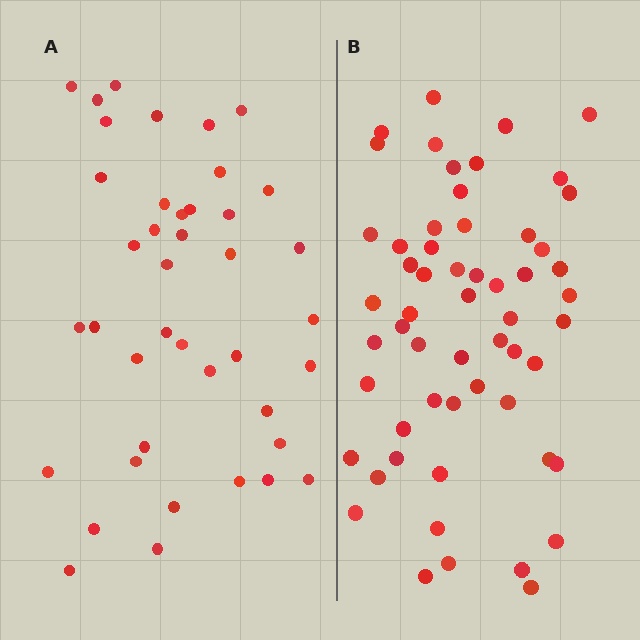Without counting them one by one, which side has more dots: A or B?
Region B (the right region) has more dots.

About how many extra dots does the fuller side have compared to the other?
Region B has approximately 15 more dots than region A.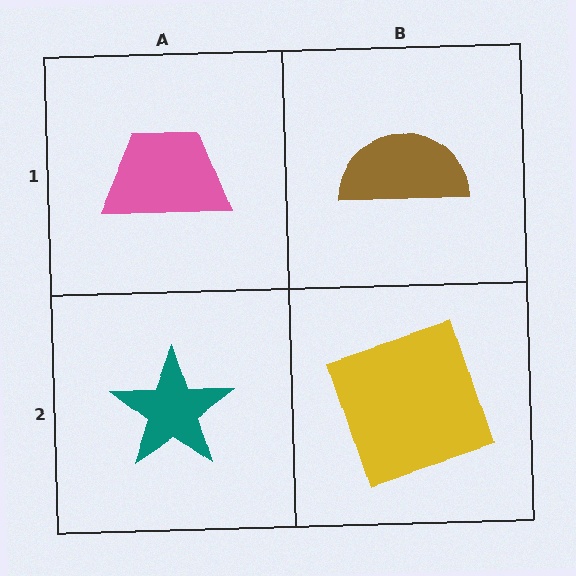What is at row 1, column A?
A pink trapezoid.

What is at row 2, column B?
A yellow square.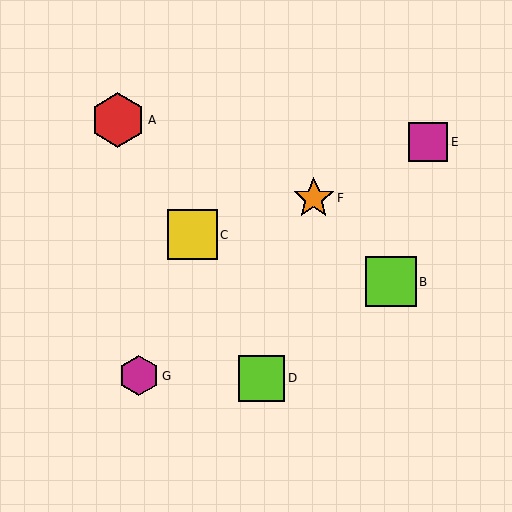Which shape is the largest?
The red hexagon (labeled A) is the largest.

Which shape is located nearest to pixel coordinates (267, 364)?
The lime square (labeled D) at (262, 378) is nearest to that location.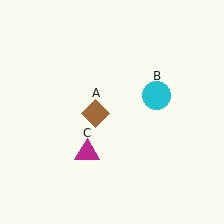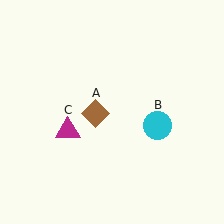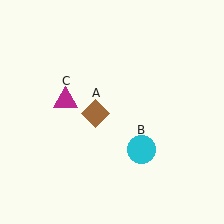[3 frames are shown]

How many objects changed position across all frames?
2 objects changed position: cyan circle (object B), magenta triangle (object C).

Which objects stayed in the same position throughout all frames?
Brown diamond (object A) remained stationary.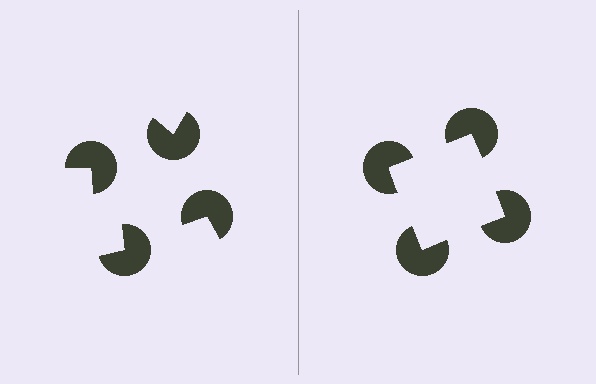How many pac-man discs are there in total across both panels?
8 — 4 on each side.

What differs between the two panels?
The pac-man discs are positioned identically on both sides; only the wedge orientations differ. On the right they align to a square; on the left they are misaligned.